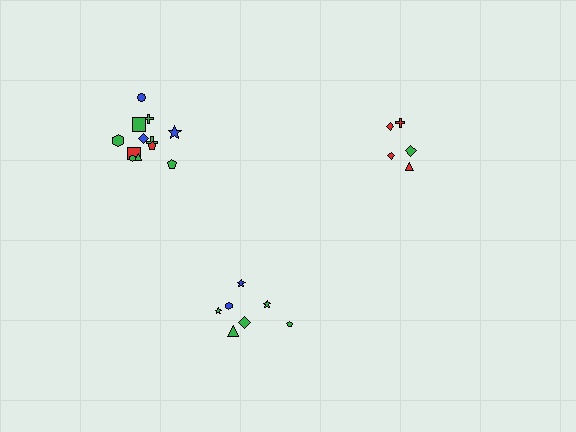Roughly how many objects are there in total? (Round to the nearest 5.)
Roughly 25 objects in total.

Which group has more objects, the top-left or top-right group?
The top-left group.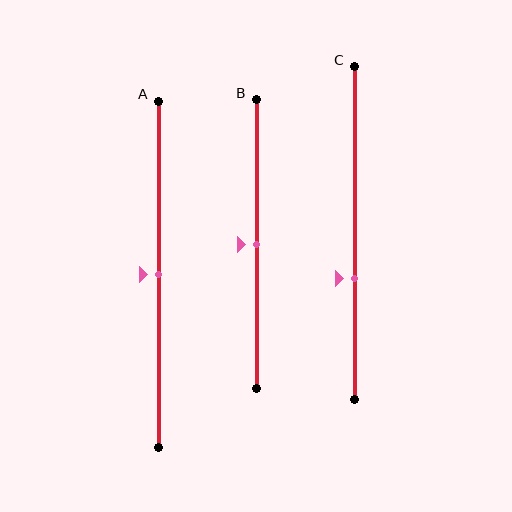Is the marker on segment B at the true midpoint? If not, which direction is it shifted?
Yes, the marker on segment B is at the true midpoint.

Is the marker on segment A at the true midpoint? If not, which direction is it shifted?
Yes, the marker on segment A is at the true midpoint.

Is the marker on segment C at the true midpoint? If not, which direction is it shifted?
No, the marker on segment C is shifted downward by about 14% of the segment length.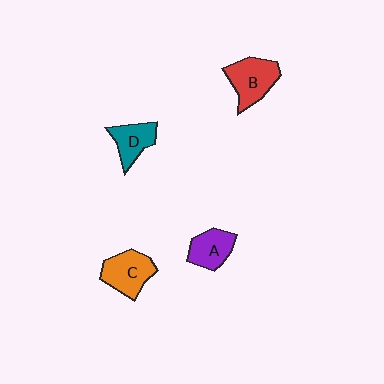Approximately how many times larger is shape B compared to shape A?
Approximately 1.3 times.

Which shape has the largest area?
Shape B (red).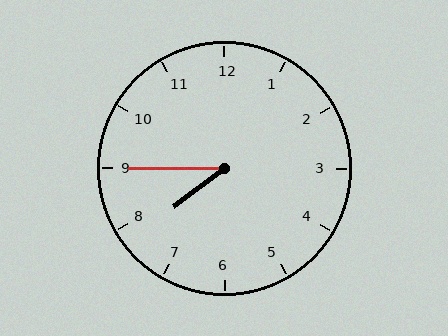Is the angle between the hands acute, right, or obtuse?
It is acute.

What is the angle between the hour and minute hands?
Approximately 38 degrees.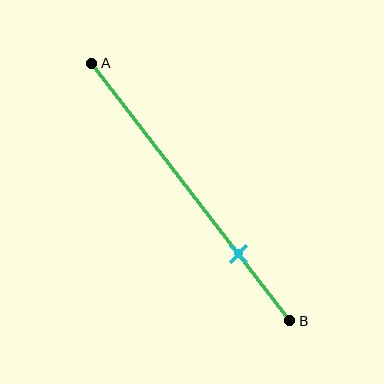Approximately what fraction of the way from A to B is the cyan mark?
The cyan mark is approximately 75% of the way from A to B.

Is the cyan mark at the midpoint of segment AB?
No, the mark is at about 75% from A, not at the 50% midpoint.